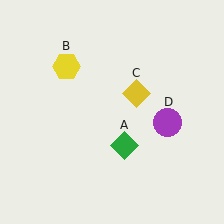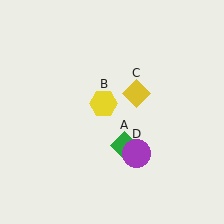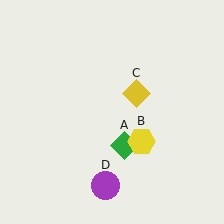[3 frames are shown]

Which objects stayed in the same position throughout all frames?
Green diamond (object A) and yellow diamond (object C) remained stationary.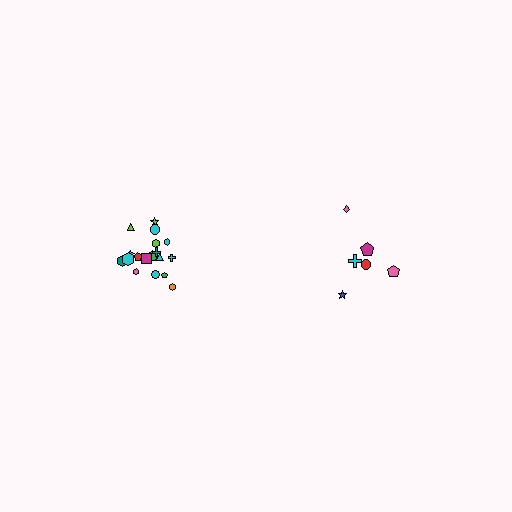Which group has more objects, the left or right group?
The left group.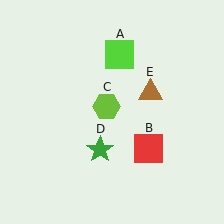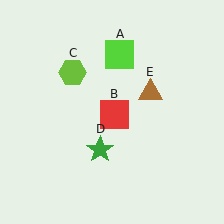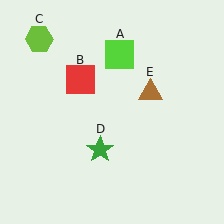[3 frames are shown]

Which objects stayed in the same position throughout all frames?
Lime square (object A) and green star (object D) and brown triangle (object E) remained stationary.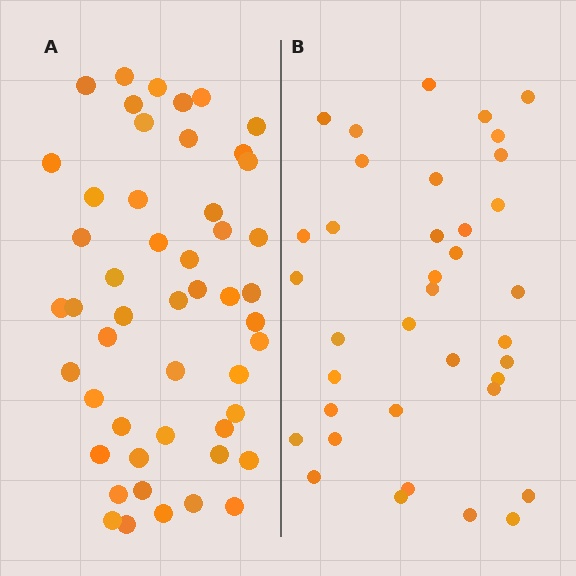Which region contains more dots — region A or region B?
Region A (the left region) has more dots.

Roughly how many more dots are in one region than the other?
Region A has approximately 15 more dots than region B.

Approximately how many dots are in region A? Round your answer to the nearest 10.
About 50 dots.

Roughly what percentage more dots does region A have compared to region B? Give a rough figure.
About 35% more.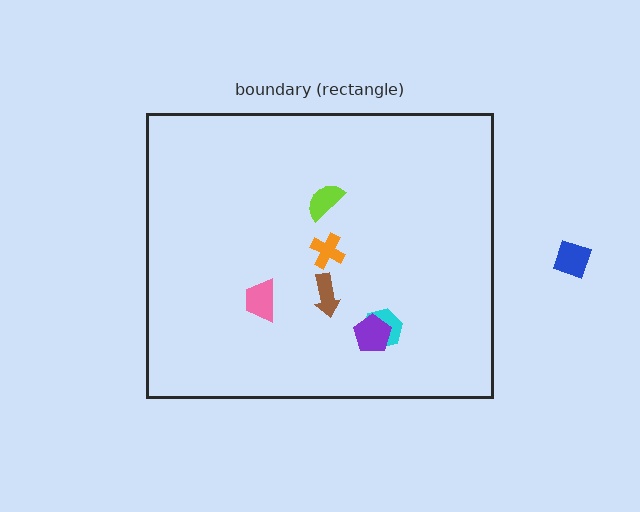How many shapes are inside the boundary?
6 inside, 1 outside.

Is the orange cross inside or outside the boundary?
Inside.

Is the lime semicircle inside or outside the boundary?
Inside.